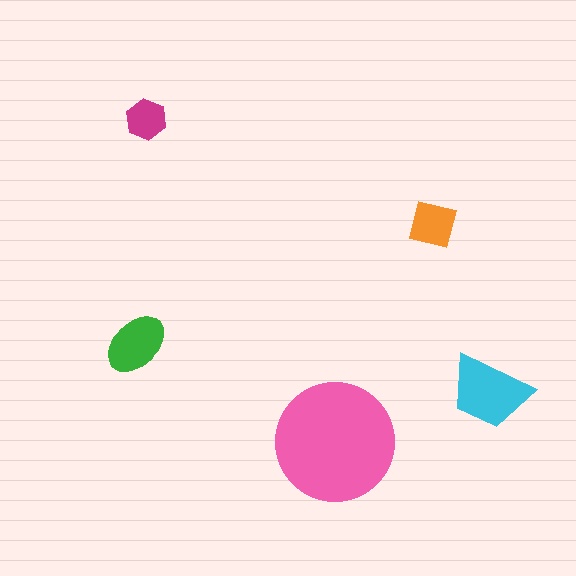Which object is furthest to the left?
The green ellipse is leftmost.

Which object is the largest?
The pink circle.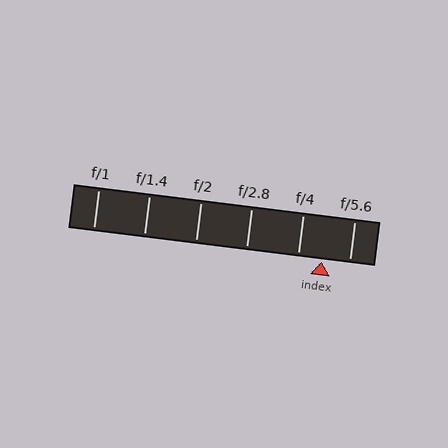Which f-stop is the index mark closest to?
The index mark is closest to f/4.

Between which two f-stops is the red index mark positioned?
The index mark is between f/4 and f/5.6.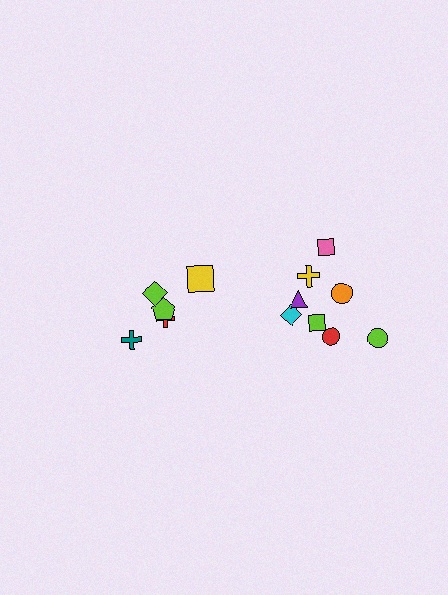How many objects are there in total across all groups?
There are 13 objects.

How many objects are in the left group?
There are 5 objects.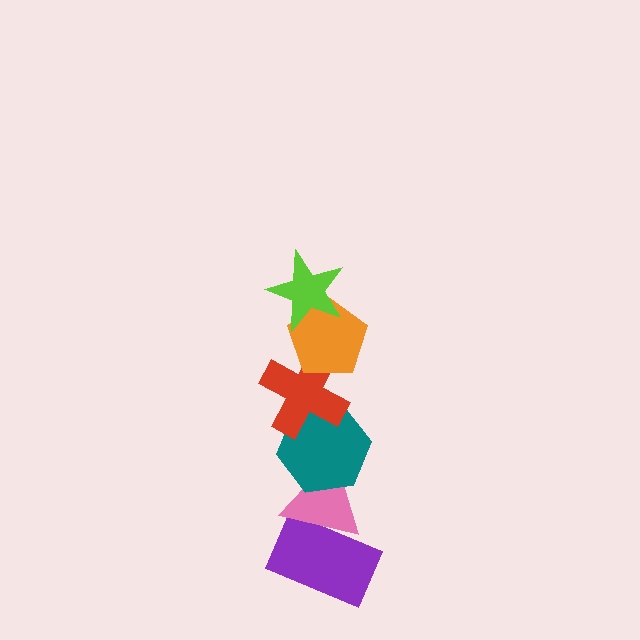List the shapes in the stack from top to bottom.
From top to bottom: the lime star, the orange pentagon, the red cross, the teal hexagon, the pink triangle, the purple rectangle.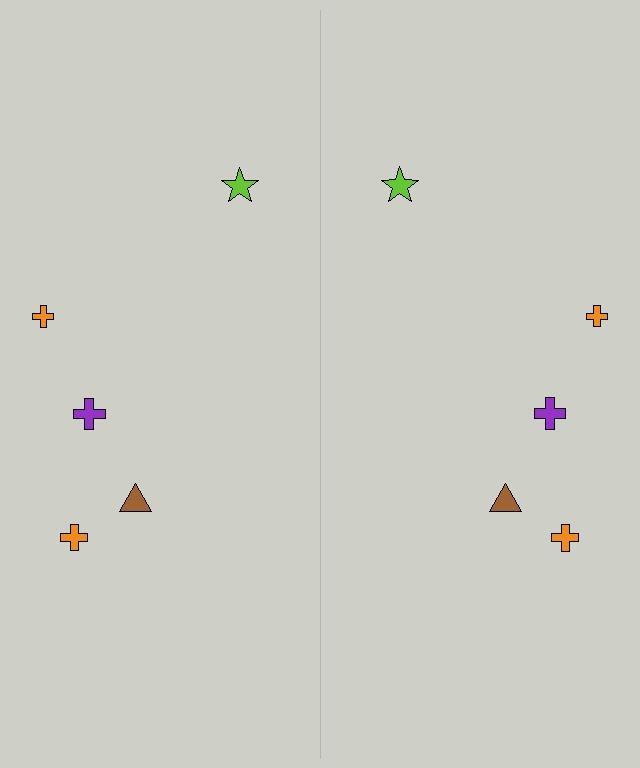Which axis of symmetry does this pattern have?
The pattern has a vertical axis of symmetry running through the center of the image.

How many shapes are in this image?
There are 10 shapes in this image.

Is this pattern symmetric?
Yes, this pattern has bilateral (reflection) symmetry.